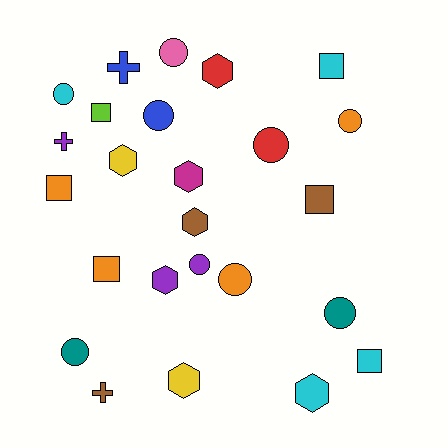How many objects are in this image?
There are 25 objects.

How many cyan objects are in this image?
There are 4 cyan objects.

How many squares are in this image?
There are 6 squares.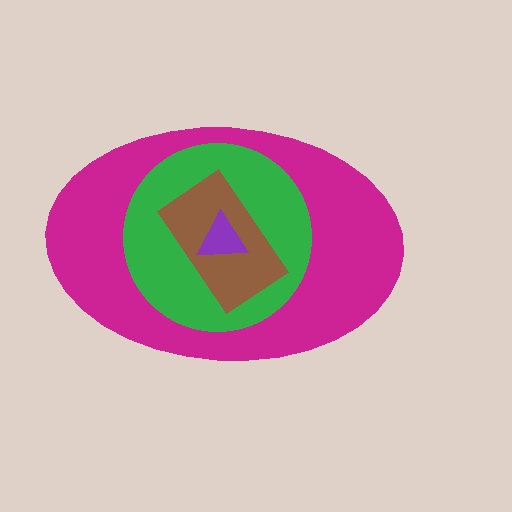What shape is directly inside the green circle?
The brown rectangle.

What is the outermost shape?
The magenta ellipse.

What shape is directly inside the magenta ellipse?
The green circle.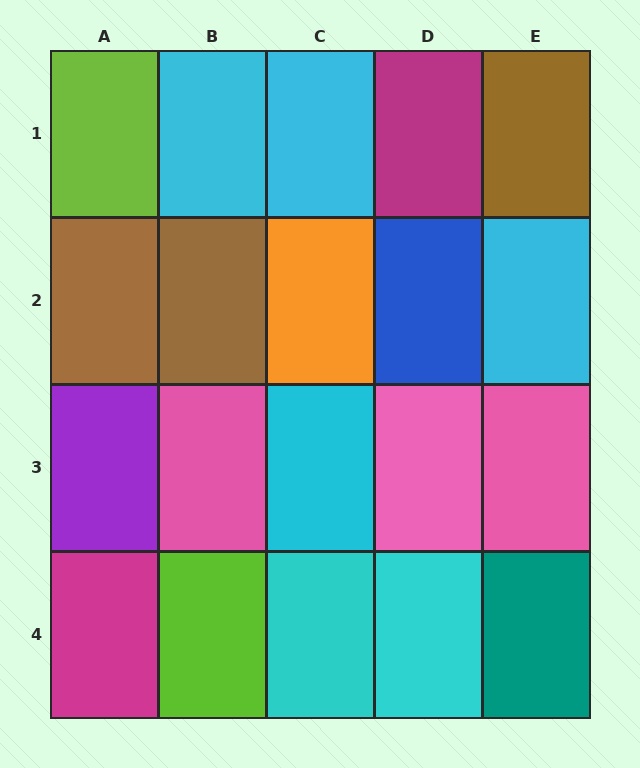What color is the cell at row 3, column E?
Pink.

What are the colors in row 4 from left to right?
Magenta, lime, cyan, cyan, teal.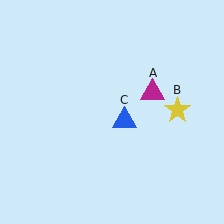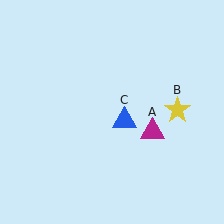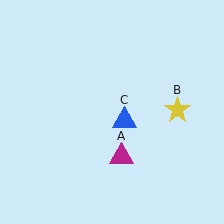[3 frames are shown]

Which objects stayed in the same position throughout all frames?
Yellow star (object B) and blue triangle (object C) remained stationary.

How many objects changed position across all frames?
1 object changed position: magenta triangle (object A).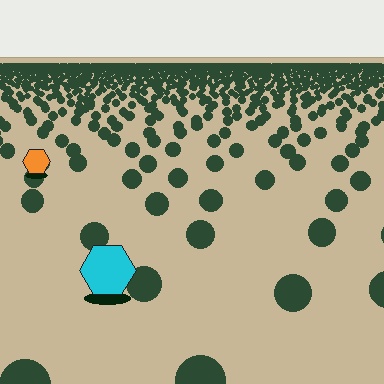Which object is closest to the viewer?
The cyan hexagon is closest. The texture marks near it are larger and more spread out.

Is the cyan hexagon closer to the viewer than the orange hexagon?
Yes. The cyan hexagon is closer — you can tell from the texture gradient: the ground texture is coarser near it.